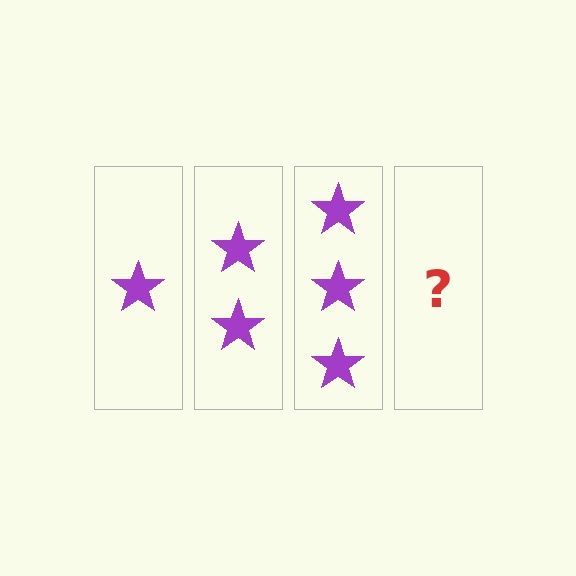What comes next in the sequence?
The next element should be 4 stars.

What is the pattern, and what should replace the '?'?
The pattern is that each step adds one more star. The '?' should be 4 stars.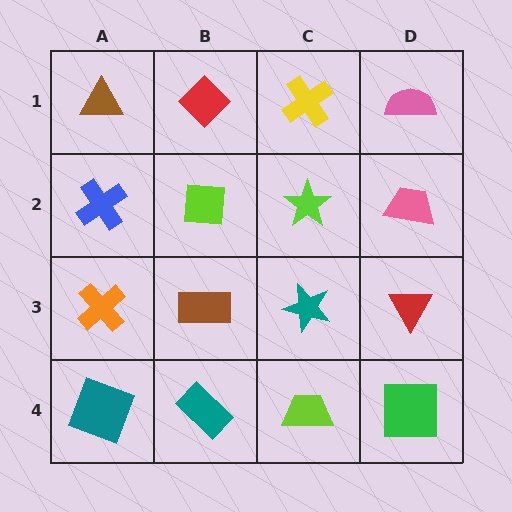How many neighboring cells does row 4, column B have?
3.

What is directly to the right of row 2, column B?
A lime star.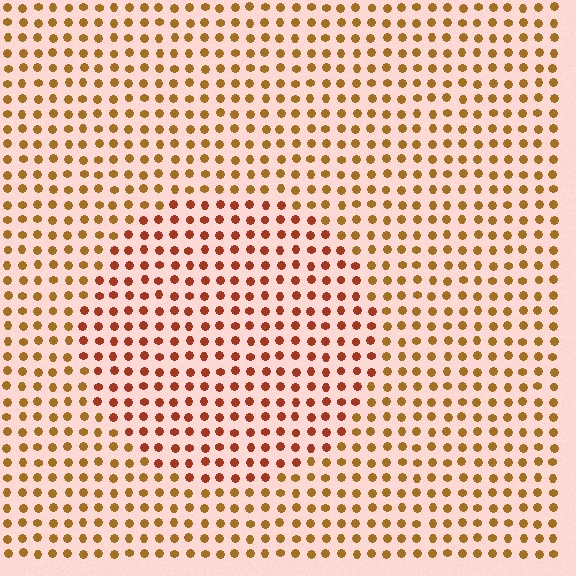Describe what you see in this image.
The image is filled with small brown elements in a uniform arrangement. A circle-shaped region is visible where the elements are tinted to a slightly different hue, forming a subtle color boundary.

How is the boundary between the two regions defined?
The boundary is defined purely by a slight shift in hue (about 27 degrees). Spacing, size, and orientation are identical on both sides.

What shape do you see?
I see a circle.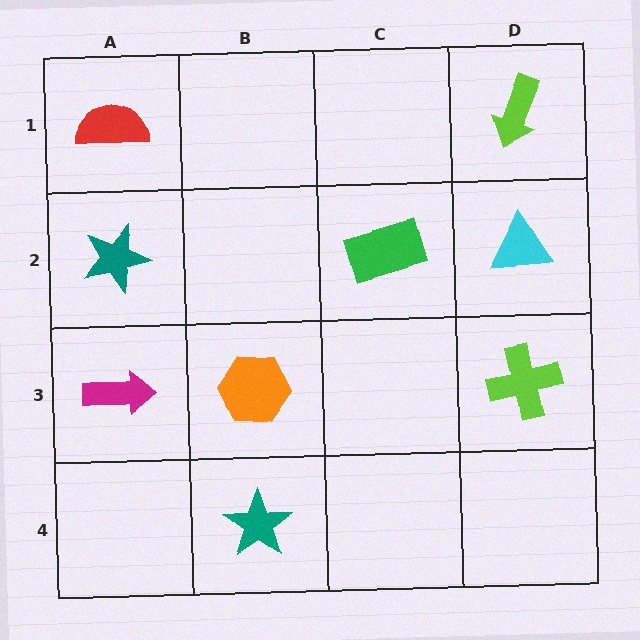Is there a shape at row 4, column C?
No, that cell is empty.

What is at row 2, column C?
A green rectangle.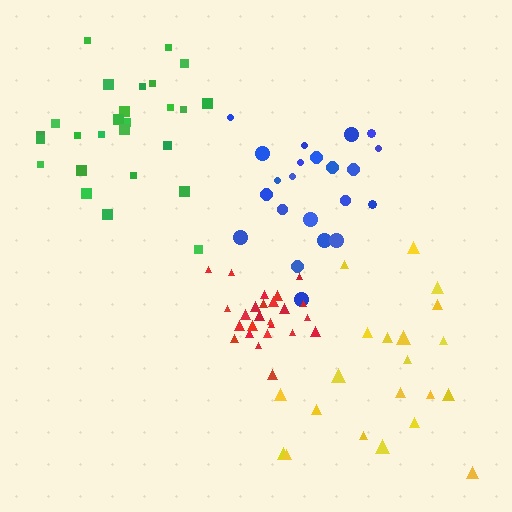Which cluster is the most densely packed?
Red.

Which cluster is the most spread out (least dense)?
Yellow.